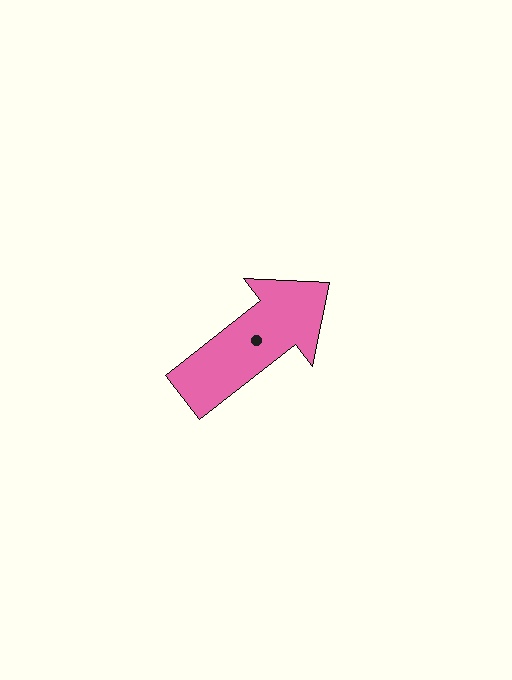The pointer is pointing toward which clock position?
Roughly 2 o'clock.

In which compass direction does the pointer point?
Northeast.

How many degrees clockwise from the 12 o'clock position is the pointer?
Approximately 52 degrees.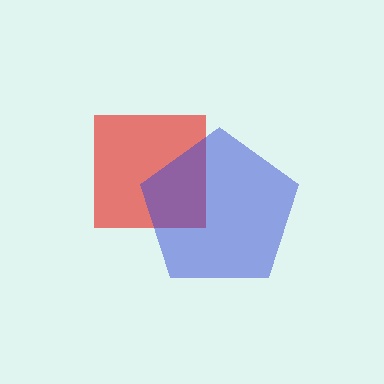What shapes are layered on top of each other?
The layered shapes are: a red square, a blue pentagon.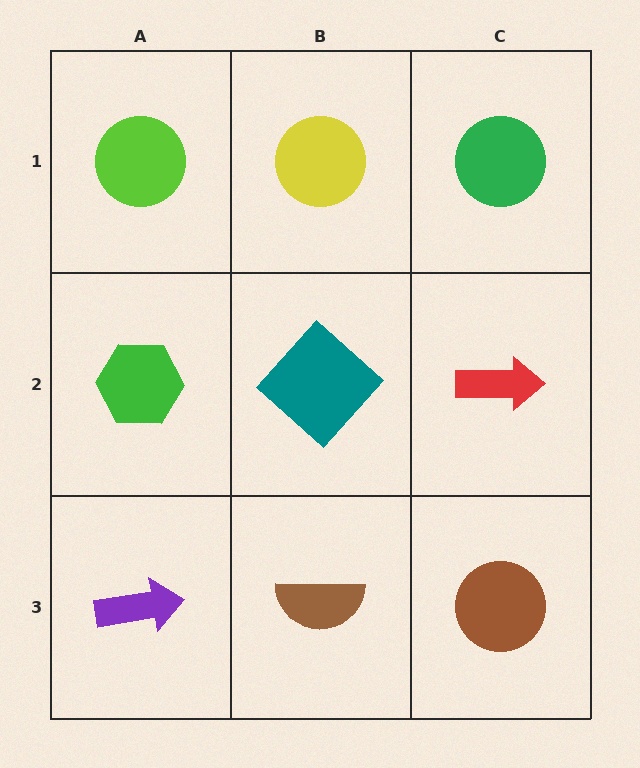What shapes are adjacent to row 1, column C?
A red arrow (row 2, column C), a yellow circle (row 1, column B).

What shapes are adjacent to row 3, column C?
A red arrow (row 2, column C), a brown semicircle (row 3, column B).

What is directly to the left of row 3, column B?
A purple arrow.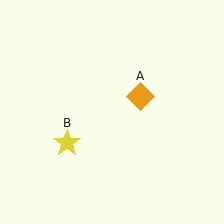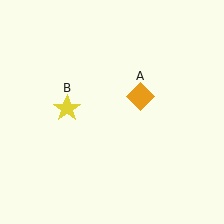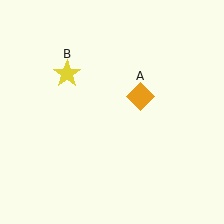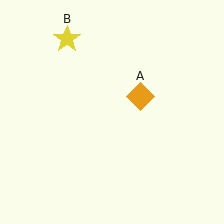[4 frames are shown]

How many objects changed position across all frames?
1 object changed position: yellow star (object B).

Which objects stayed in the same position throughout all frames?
Orange diamond (object A) remained stationary.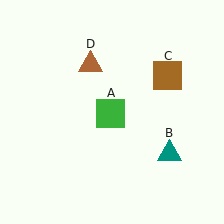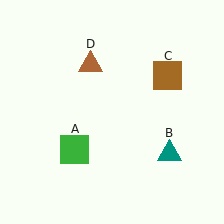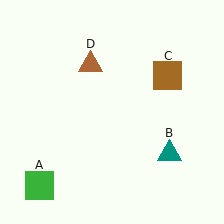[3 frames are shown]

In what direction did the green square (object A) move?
The green square (object A) moved down and to the left.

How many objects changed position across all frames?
1 object changed position: green square (object A).